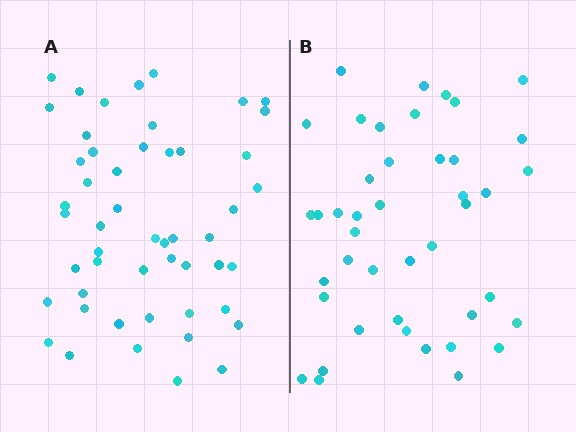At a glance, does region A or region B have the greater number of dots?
Region A (the left region) has more dots.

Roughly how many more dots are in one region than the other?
Region A has roughly 8 or so more dots than region B.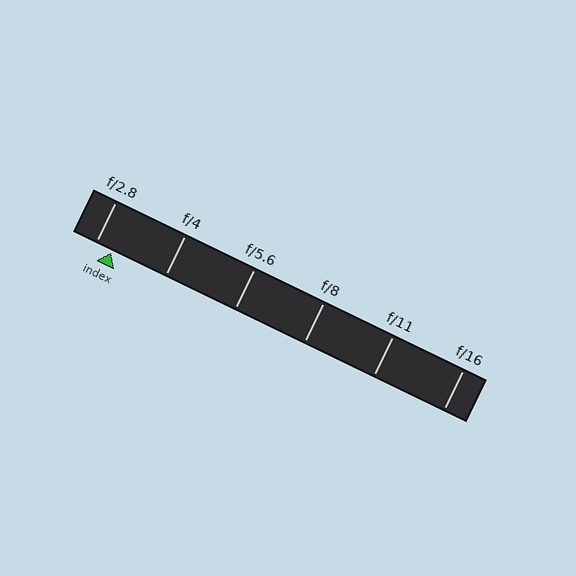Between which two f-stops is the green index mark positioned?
The index mark is between f/2.8 and f/4.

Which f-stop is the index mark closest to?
The index mark is closest to f/2.8.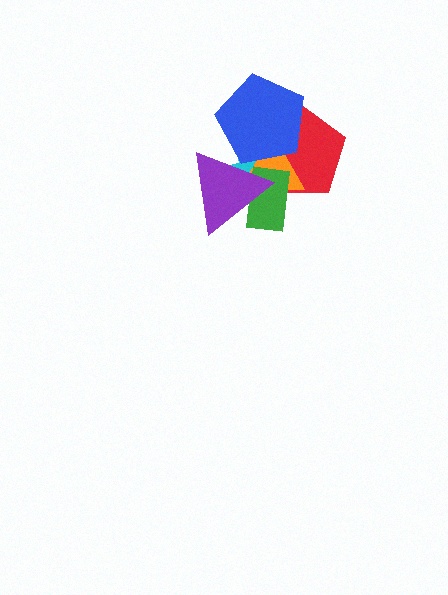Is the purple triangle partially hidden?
No, no other shape covers it.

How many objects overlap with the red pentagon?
5 objects overlap with the red pentagon.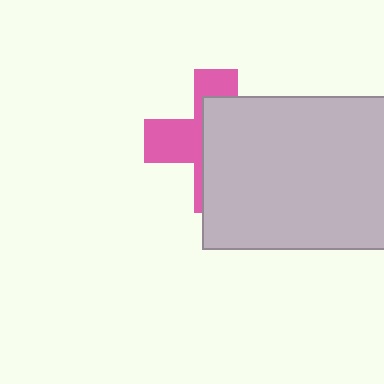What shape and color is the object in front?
The object in front is a light gray rectangle.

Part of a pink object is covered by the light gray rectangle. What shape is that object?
It is a cross.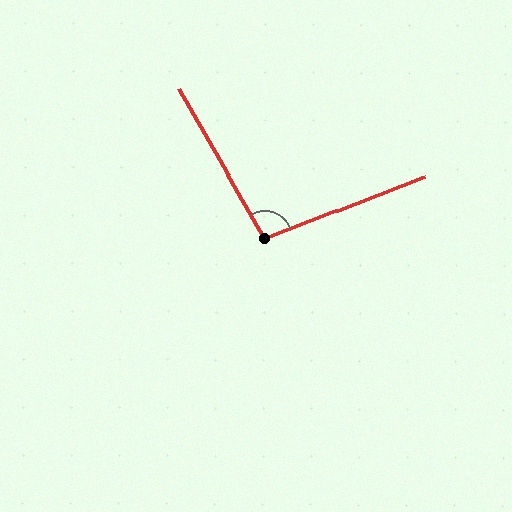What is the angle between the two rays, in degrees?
Approximately 99 degrees.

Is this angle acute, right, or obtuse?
It is obtuse.